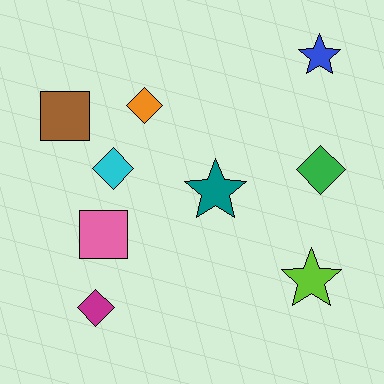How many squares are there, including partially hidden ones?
There are 2 squares.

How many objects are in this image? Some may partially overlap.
There are 9 objects.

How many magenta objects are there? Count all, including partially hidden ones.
There is 1 magenta object.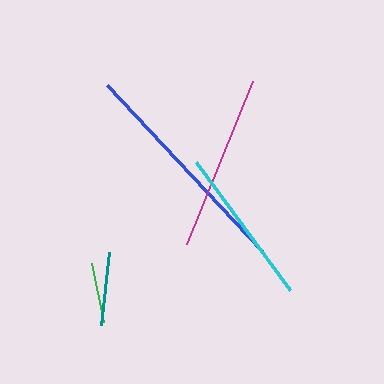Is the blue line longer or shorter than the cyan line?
The blue line is longer than the cyan line.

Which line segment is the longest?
The blue line is the longest at approximately 227 pixels.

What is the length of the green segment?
The green segment is approximately 60 pixels long.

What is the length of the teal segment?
The teal segment is approximately 73 pixels long.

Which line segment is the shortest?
The green line is the shortest at approximately 60 pixels.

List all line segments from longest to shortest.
From longest to shortest: blue, magenta, cyan, teal, green.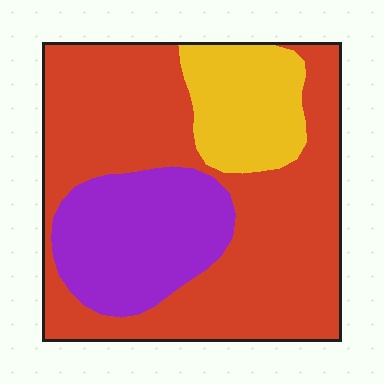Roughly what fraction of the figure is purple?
Purple covers 23% of the figure.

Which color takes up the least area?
Yellow, at roughly 15%.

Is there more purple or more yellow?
Purple.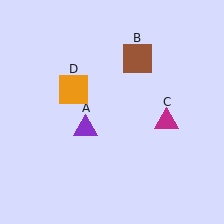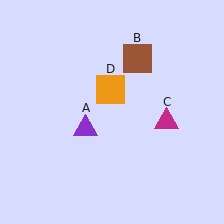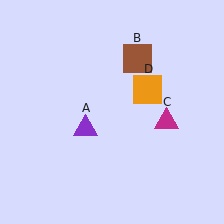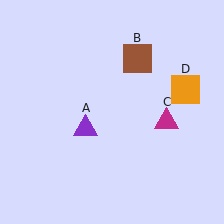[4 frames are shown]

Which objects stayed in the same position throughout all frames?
Purple triangle (object A) and brown square (object B) and magenta triangle (object C) remained stationary.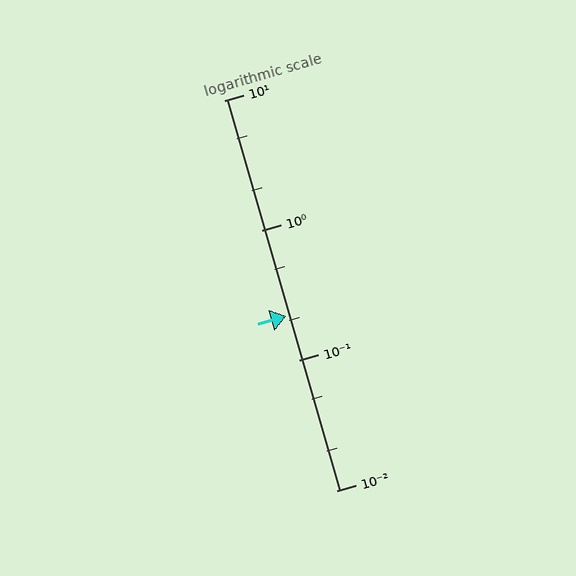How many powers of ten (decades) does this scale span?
The scale spans 3 decades, from 0.01 to 10.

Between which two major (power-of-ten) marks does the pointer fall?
The pointer is between 0.1 and 1.